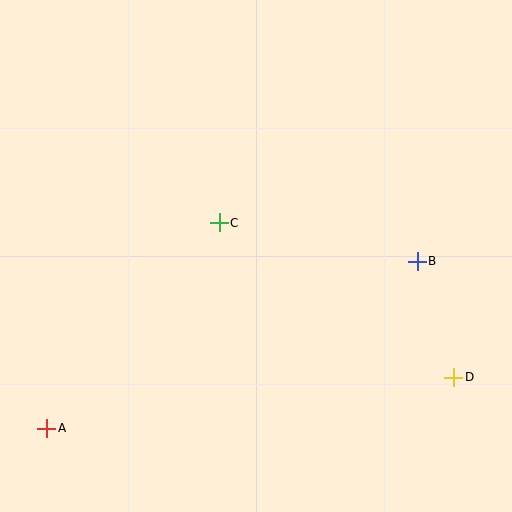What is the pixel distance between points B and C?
The distance between B and C is 202 pixels.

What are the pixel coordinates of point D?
Point D is at (454, 377).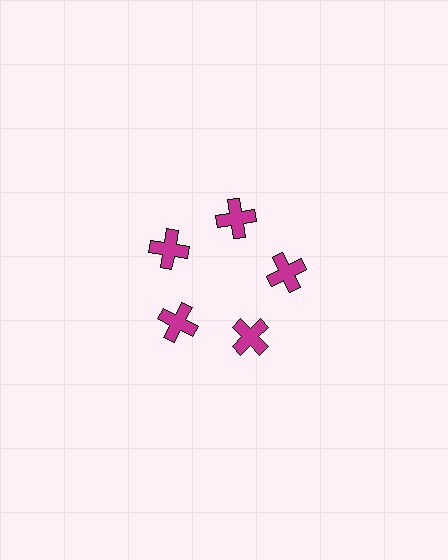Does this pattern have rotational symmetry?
Yes, this pattern has 5-fold rotational symmetry. It looks the same after rotating 72 degrees around the center.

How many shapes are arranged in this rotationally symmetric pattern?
There are 5 shapes, arranged in 5 groups of 1.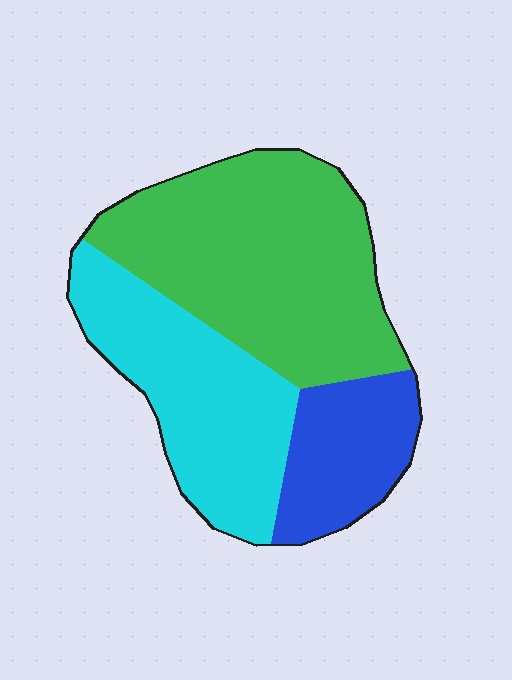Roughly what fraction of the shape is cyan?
Cyan takes up about one third (1/3) of the shape.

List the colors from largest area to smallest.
From largest to smallest: green, cyan, blue.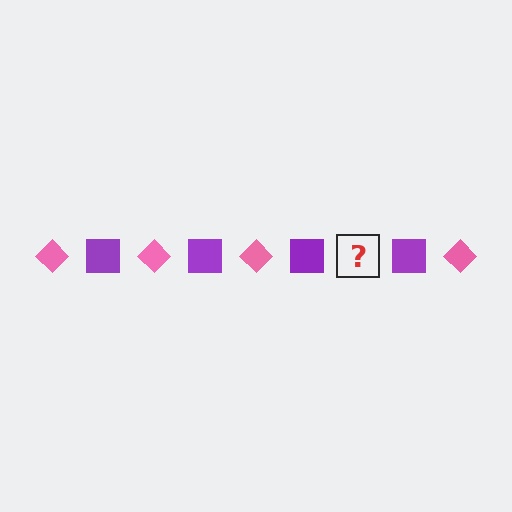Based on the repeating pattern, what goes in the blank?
The blank should be a pink diamond.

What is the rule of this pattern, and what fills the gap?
The rule is that the pattern alternates between pink diamond and purple square. The gap should be filled with a pink diamond.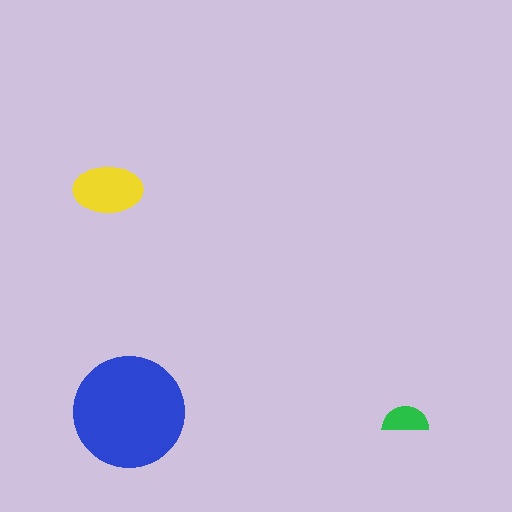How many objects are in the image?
There are 3 objects in the image.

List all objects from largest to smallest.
The blue circle, the yellow ellipse, the green semicircle.